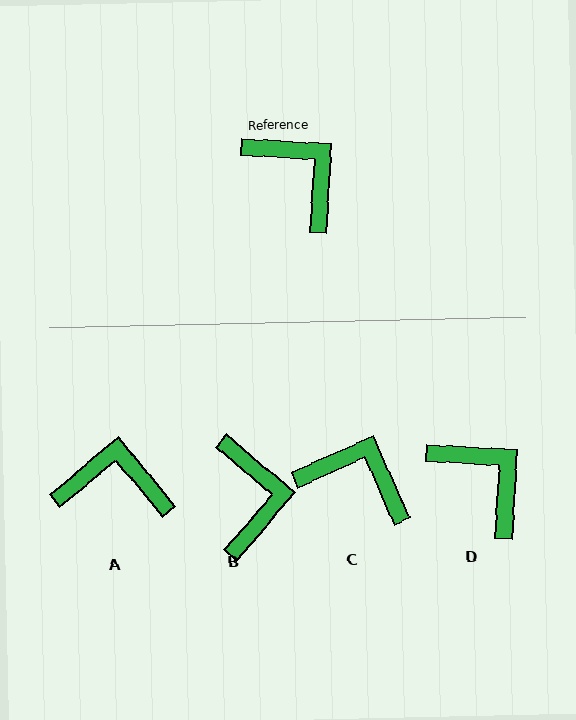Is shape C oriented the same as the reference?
No, it is off by about 27 degrees.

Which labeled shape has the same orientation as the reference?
D.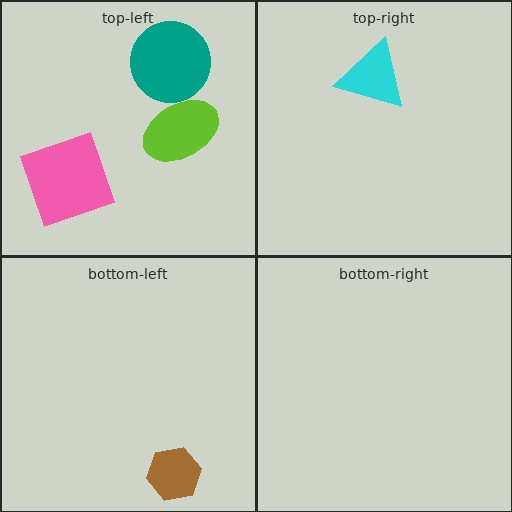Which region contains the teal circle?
The top-left region.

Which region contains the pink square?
The top-left region.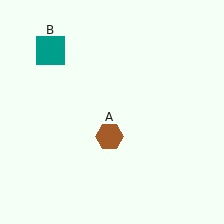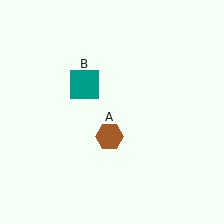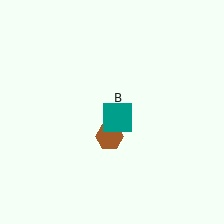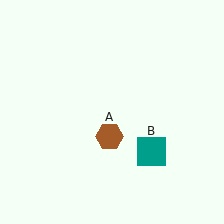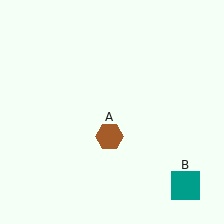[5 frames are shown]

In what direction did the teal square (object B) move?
The teal square (object B) moved down and to the right.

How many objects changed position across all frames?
1 object changed position: teal square (object B).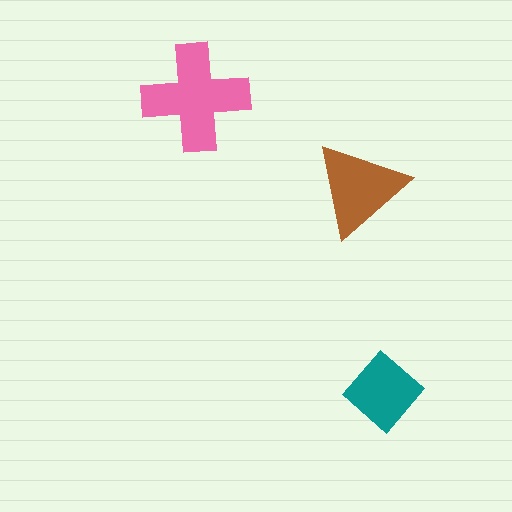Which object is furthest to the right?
The teal diamond is rightmost.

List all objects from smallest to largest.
The teal diamond, the brown triangle, the pink cross.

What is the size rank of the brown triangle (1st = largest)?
2nd.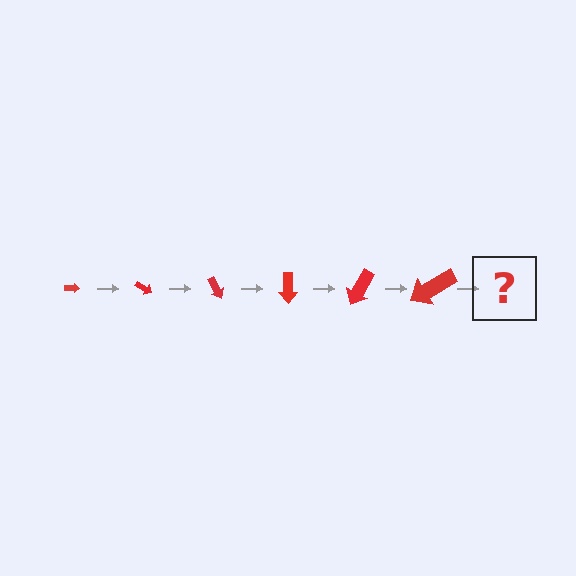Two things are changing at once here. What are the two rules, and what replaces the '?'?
The two rules are that the arrow grows larger each step and it rotates 30 degrees each step. The '?' should be an arrow, larger than the previous one and rotated 180 degrees from the start.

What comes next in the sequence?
The next element should be an arrow, larger than the previous one and rotated 180 degrees from the start.